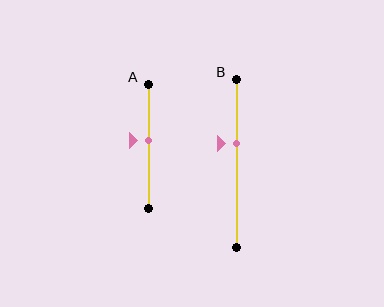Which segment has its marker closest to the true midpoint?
Segment A has its marker closest to the true midpoint.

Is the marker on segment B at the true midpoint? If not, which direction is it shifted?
No, the marker on segment B is shifted upward by about 11% of the segment length.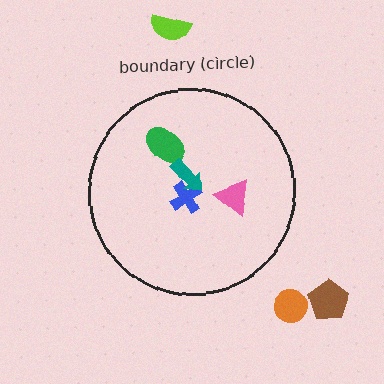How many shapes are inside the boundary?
4 inside, 3 outside.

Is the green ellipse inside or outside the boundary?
Inside.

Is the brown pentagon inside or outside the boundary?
Outside.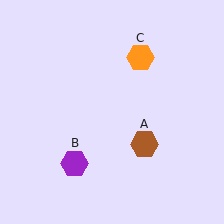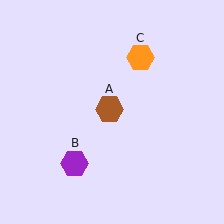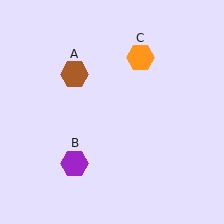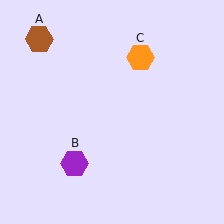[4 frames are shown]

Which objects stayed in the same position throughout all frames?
Purple hexagon (object B) and orange hexagon (object C) remained stationary.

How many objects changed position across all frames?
1 object changed position: brown hexagon (object A).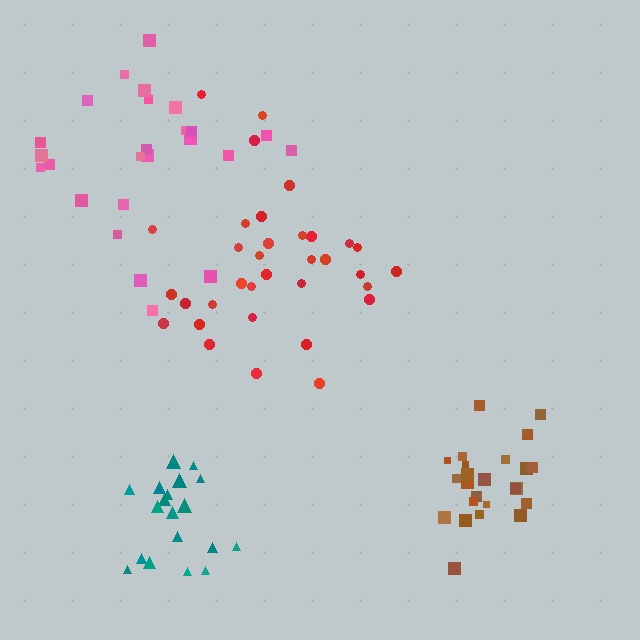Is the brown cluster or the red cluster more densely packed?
Brown.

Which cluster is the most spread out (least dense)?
Pink.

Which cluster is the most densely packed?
Brown.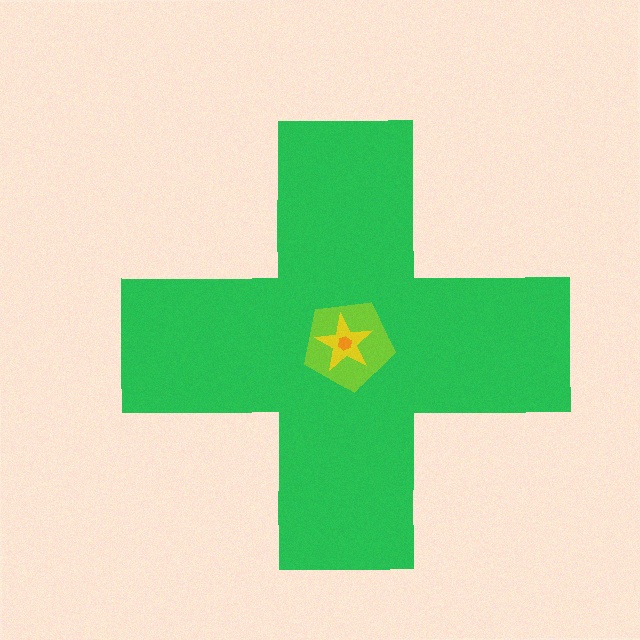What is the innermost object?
The orange hexagon.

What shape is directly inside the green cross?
The lime pentagon.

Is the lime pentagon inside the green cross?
Yes.